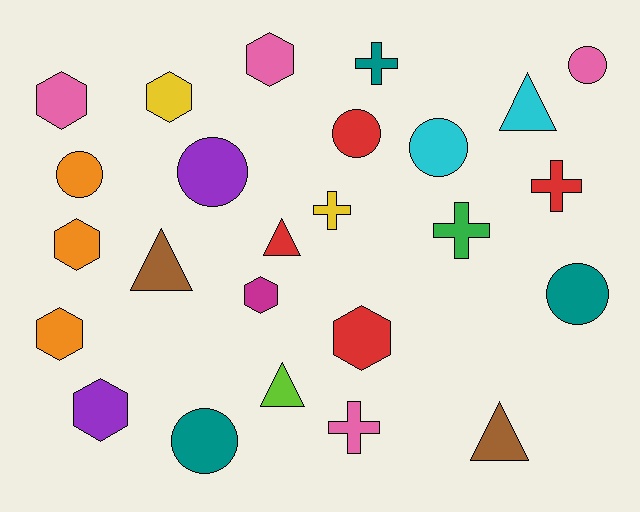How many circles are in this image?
There are 7 circles.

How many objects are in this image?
There are 25 objects.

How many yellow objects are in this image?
There are 2 yellow objects.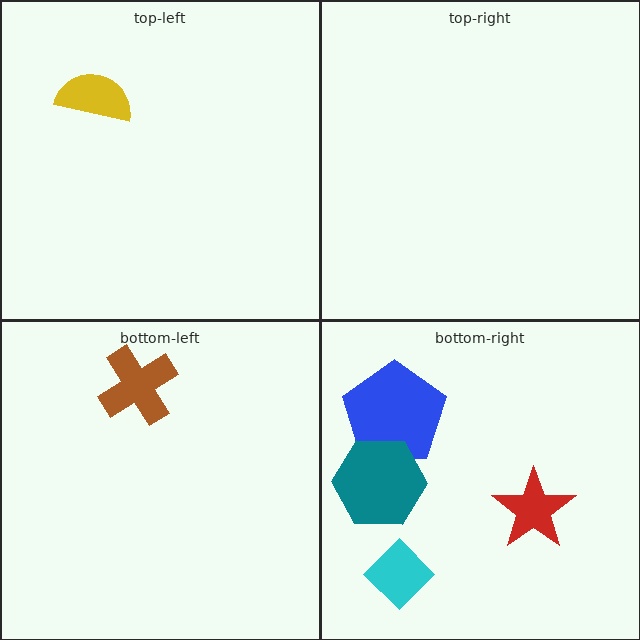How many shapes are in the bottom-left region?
1.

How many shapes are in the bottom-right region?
4.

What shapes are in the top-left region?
The yellow semicircle.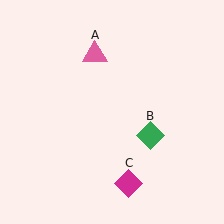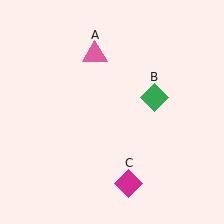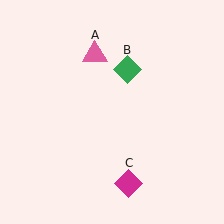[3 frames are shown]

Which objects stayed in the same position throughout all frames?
Pink triangle (object A) and magenta diamond (object C) remained stationary.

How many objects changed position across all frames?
1 object changed position: green diamond (object B).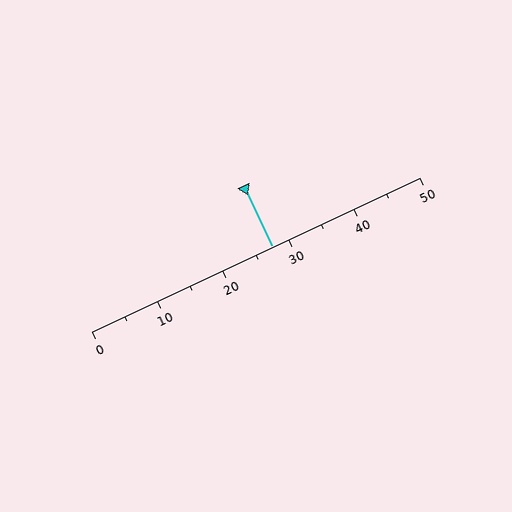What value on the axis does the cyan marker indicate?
The marker indicates approximately 27.5.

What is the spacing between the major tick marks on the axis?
The major ticks are spaced 10 apart.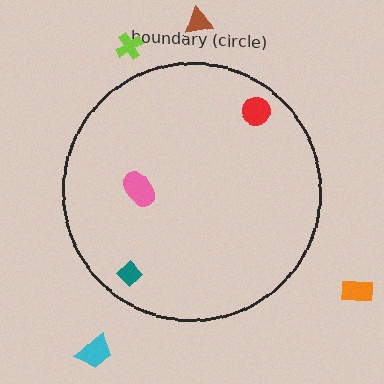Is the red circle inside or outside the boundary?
Inside.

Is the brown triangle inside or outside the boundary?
Outside.